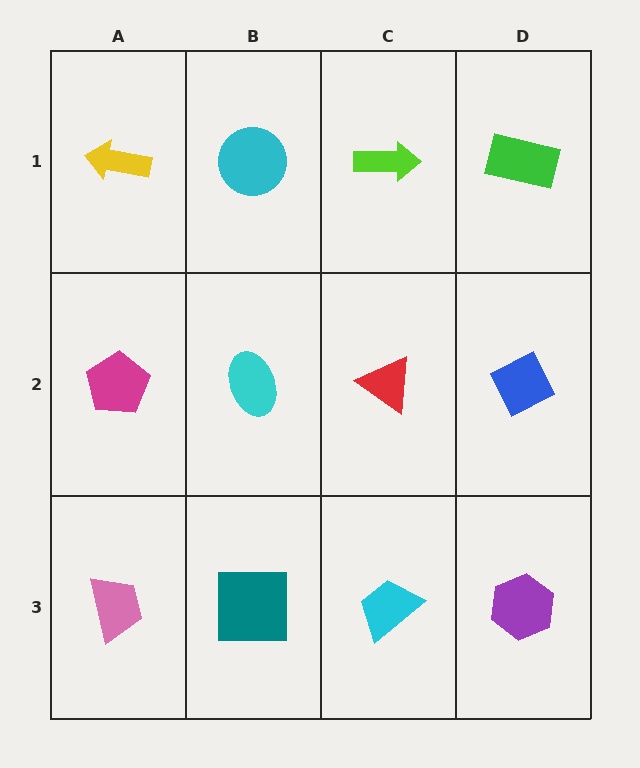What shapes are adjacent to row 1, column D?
A blue diamond (row 2, column D), a lime arrow (row 1, column C).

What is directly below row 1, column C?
A red triangle.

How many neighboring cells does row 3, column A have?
2.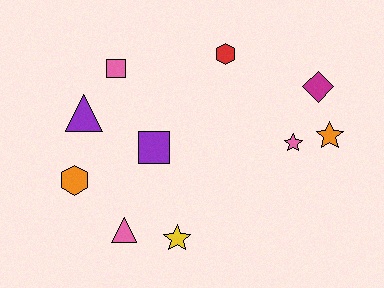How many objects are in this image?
There are 10 objects.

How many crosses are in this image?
There are no crosses.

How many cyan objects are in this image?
There are no cyan objects.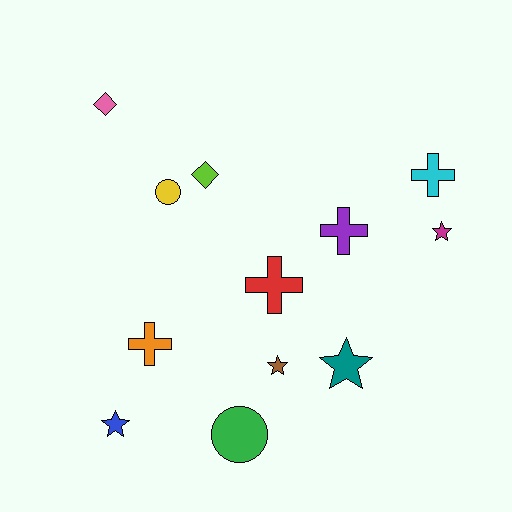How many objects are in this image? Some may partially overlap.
There are 12 objects.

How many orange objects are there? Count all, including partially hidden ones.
There is 1 orange object.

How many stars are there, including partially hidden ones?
There are 4 stars.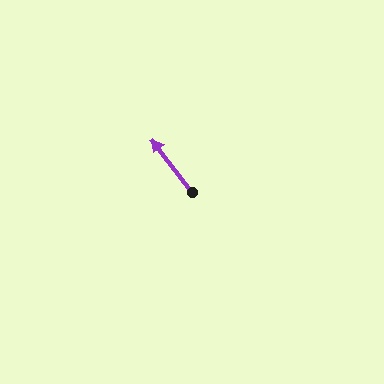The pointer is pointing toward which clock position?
Roughly 11 o'clock.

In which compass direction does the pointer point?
Northwest.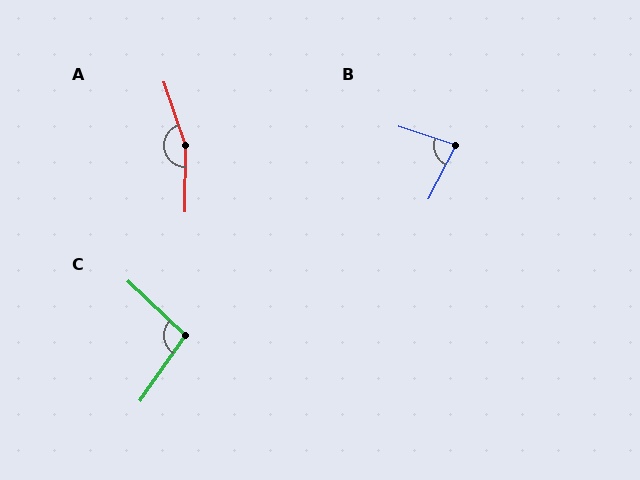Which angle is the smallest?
B, at approximately 82 degrees.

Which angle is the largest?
A, at approximately 161 degrees.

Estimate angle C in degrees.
Approximately 99 degrees.